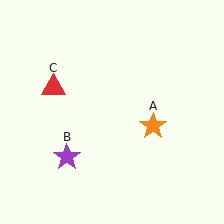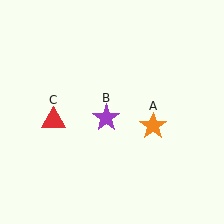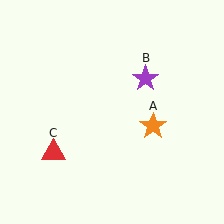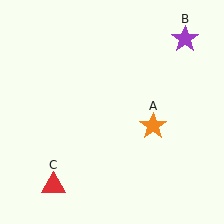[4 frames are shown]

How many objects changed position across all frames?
2 objects changed position: purple star (object B), red triangle (object C).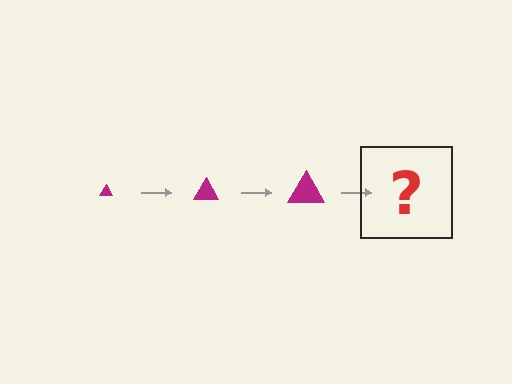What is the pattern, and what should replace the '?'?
The pattern is that the triangle gets progressively larger each step. The '?' should be a magenta triangle, larger than the previous one.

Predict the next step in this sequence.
The next step is a magenta triangle, larger than the previous one.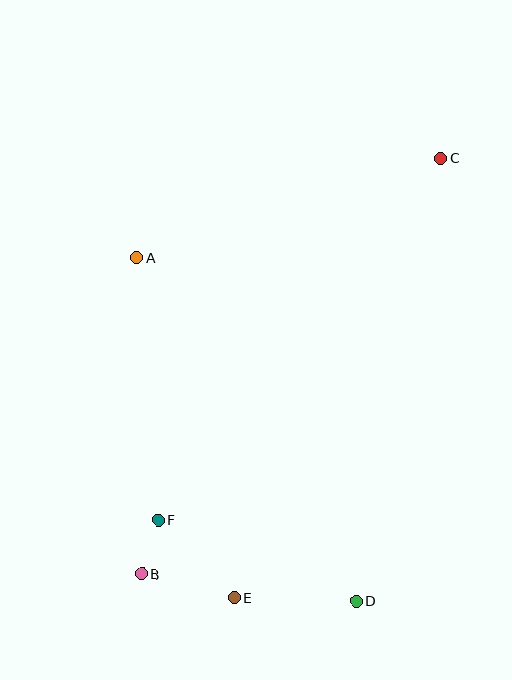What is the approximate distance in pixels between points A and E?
The distance between A and E is approximately 353 pixels.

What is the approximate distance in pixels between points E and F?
The distance between E and F is approximately 108 pixels.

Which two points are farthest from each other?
Points B and C are farthest from each other.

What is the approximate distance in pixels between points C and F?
The distance between C and F is approximately 459 pixels.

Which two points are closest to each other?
Points B and F are closest to each other.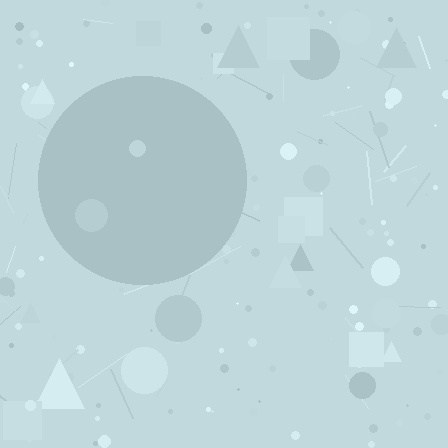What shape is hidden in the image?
A circle is hidden in the image.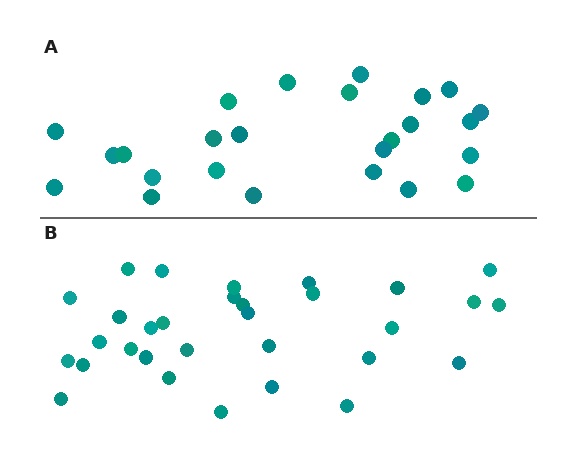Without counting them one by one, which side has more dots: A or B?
Region B (the bottom region) has more dots.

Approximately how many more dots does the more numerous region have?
Region B has about 6 more dots than region A.